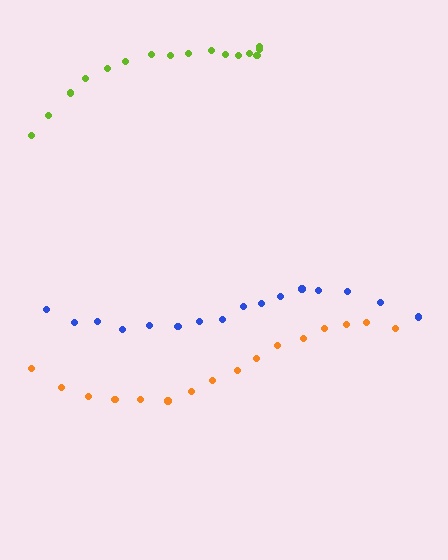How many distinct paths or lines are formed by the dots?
There are 3 distinct paths.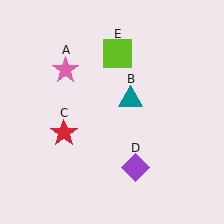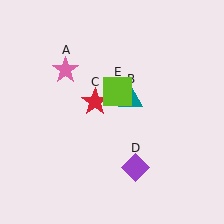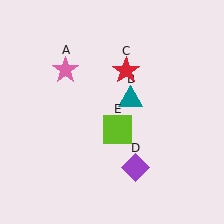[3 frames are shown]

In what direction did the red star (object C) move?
The red star (object C) moved up and to the right.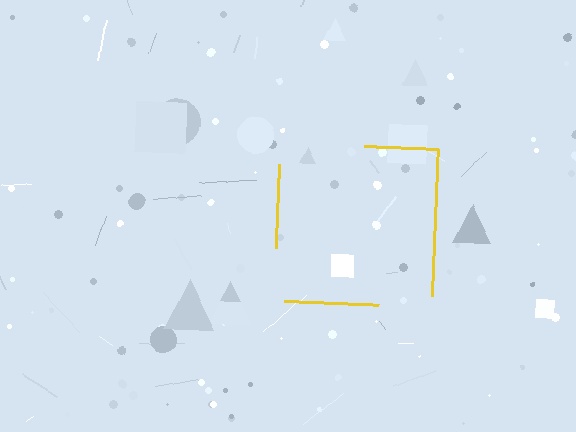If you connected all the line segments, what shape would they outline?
They would outline a square.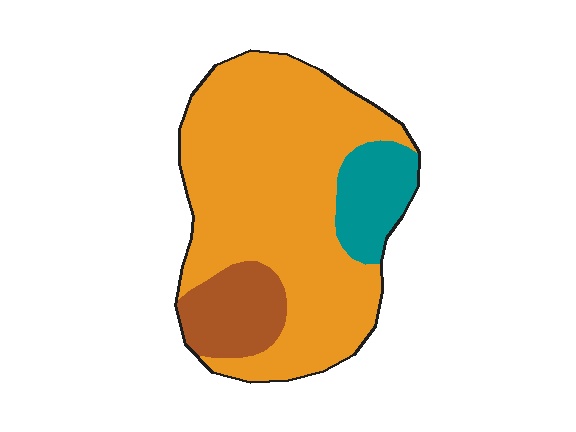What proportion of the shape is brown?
Brown takes up less than a sixth of the shape.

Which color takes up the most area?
Orange, at roughly 75%.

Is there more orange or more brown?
Orange.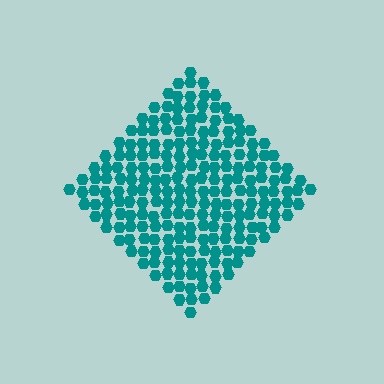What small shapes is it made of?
It is made of small hexagons.